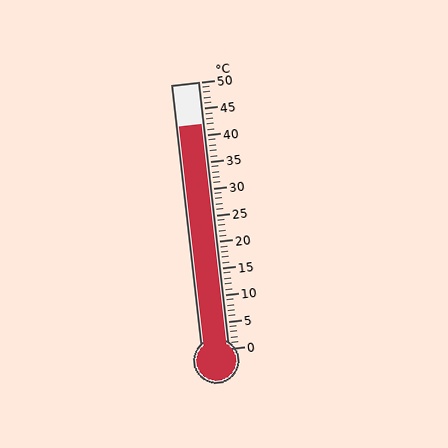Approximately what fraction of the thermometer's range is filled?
The thermometer is filled to approximately 85% of its range.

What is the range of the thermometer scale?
The thermometer scale ranges from 0°C to 50°C.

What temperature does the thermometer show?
The thermometer shows approximately 42°C.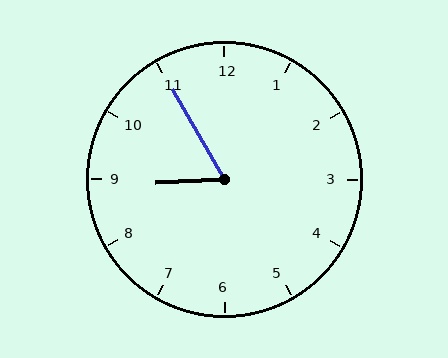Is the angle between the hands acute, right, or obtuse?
It is acute.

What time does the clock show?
8:55.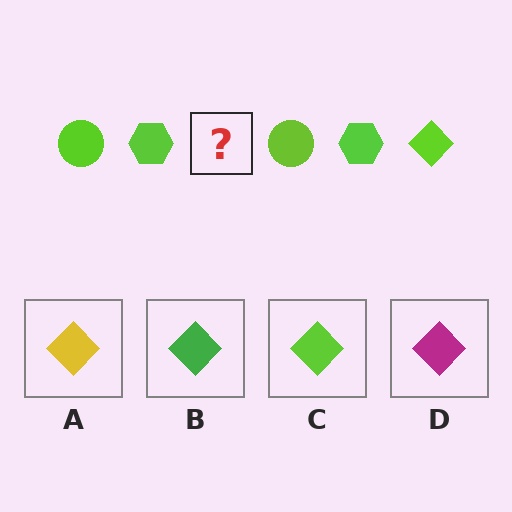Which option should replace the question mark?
Option C.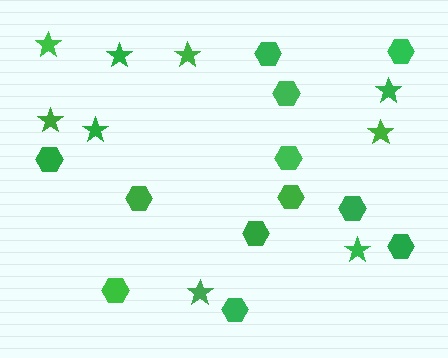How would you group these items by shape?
There are 2 groups: one group of hexagons (12) and one group of stars (9).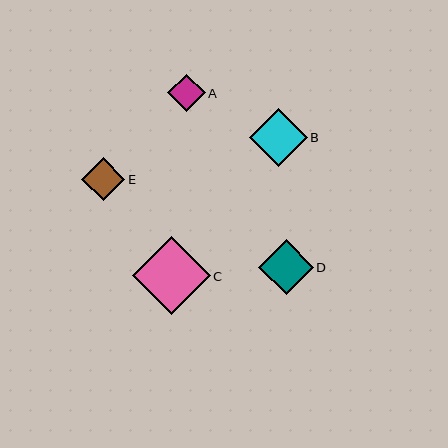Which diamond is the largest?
Diamond C is the largest with a size of approximately 78 pixels.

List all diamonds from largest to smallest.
From largest to smallest: C, B, D, E, A.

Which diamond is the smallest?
Diamond A is the smallest with a size of approximately 37 pixels.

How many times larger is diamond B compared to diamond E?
Diamond B is approximately 1.4 times the size of diamond E.